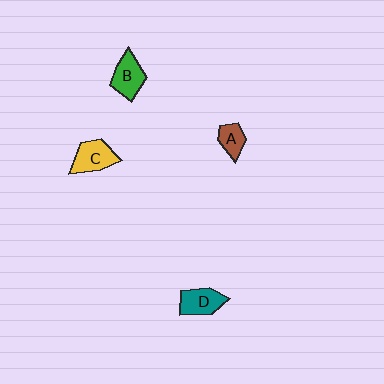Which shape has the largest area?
Shape C (yellow).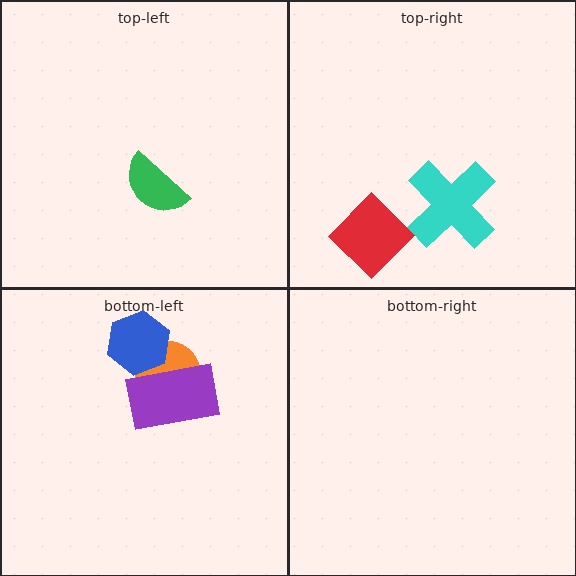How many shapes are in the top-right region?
2.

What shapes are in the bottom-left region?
The orange circle, the purple rectangle, the blue hexagon.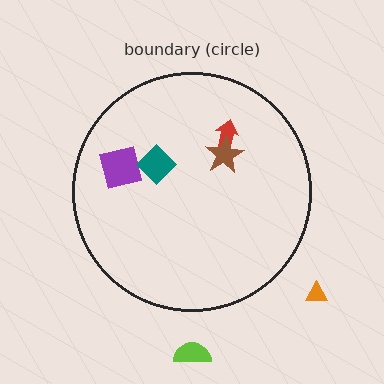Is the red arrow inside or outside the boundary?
Inside.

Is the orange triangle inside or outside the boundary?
Outside.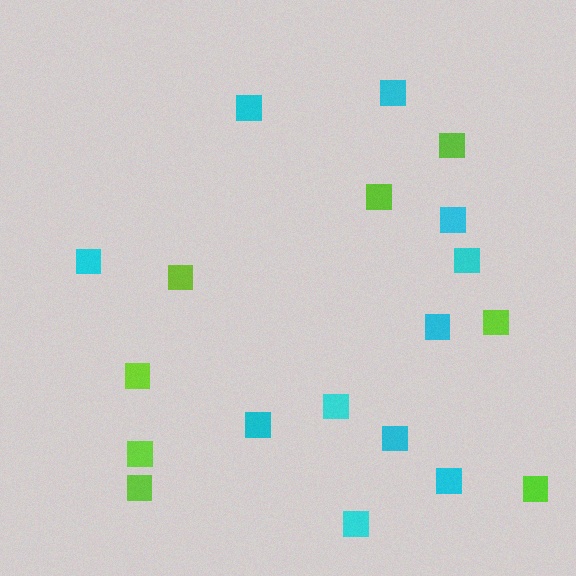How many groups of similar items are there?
There are 2 groups: one group of cyan squares (11) and one group of lime squares (8).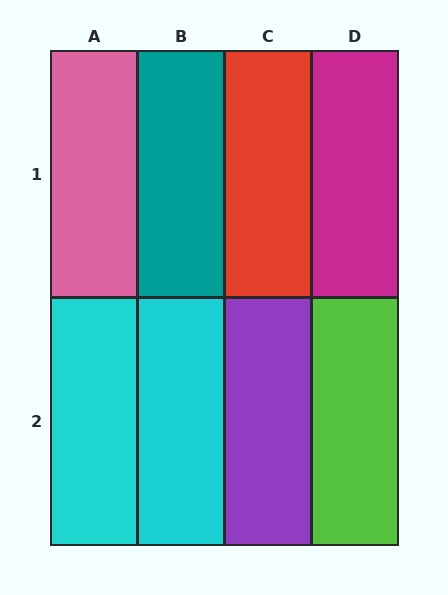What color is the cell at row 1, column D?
Magenta.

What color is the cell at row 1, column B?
Teal.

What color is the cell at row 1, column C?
Red.